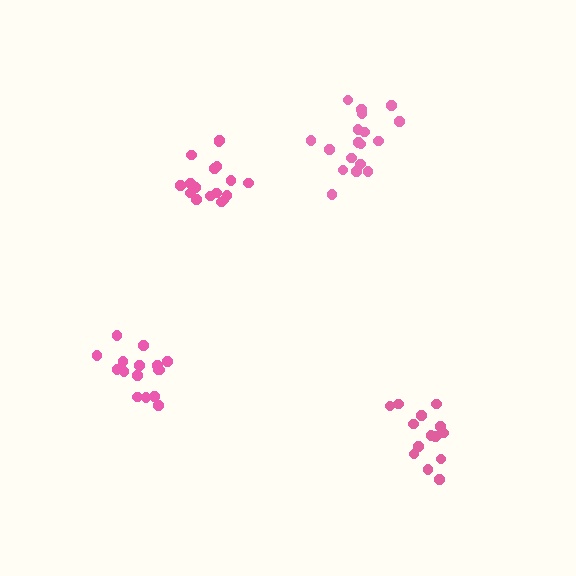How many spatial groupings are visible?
There are 4 spatial groupings.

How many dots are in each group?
Group 1: 14 dots, Group 2: 17 dots, Group 3: 16 dots, Group 4: 18 dots (65 total).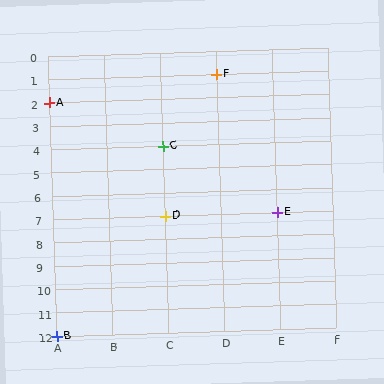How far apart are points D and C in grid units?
Points D and C are 3 rows apart.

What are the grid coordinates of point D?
Point D is at grid coordinates (C, 7).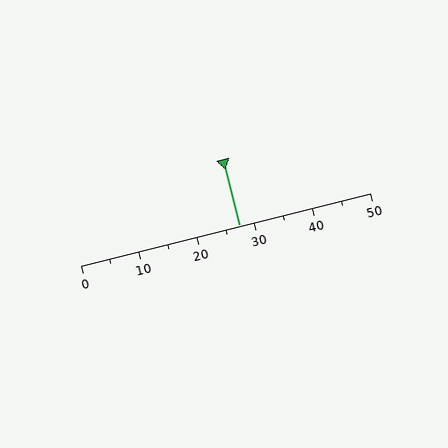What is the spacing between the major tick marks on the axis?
The major ticks are spaced 10 apart.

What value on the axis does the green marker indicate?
The marker indicates approximately 27.5.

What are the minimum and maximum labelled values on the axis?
The axis runs from 0 to 50.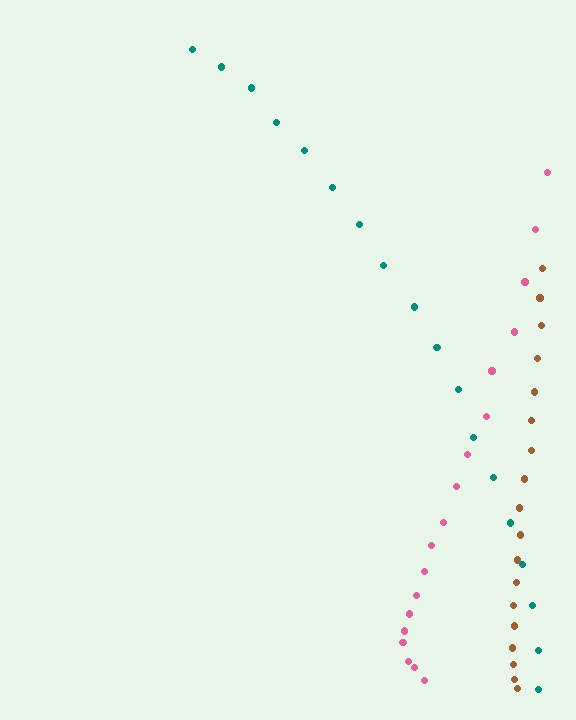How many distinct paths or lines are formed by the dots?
There are 3 distinct paths.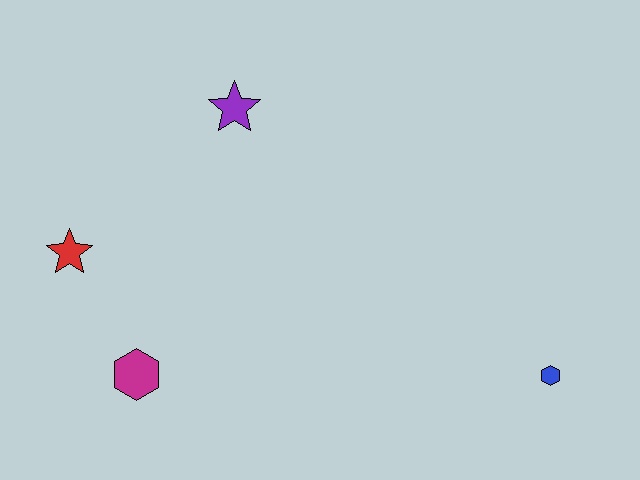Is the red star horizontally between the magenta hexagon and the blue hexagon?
No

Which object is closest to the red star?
The magenta hexagon is closest to the red star.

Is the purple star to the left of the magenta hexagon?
No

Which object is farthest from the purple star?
The blue hexagon is farthest from the purple star.